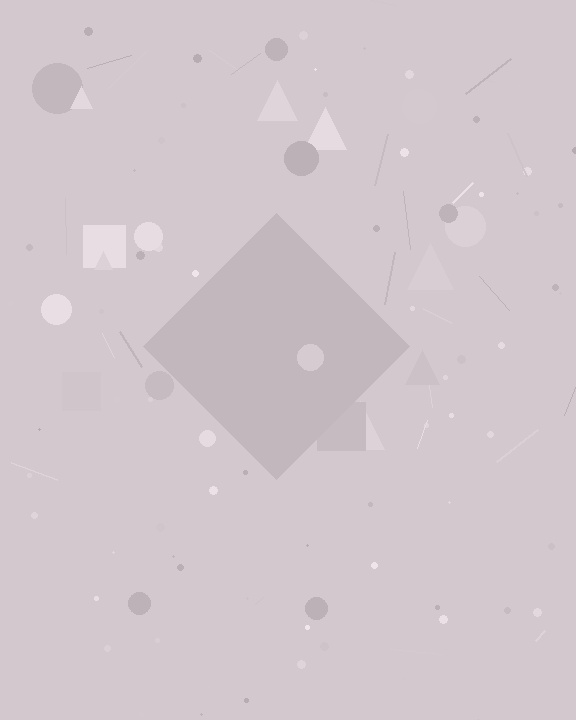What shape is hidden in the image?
A diamond is hidden in the image.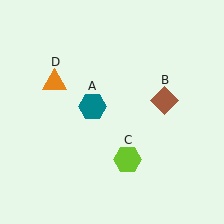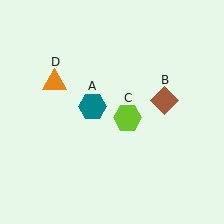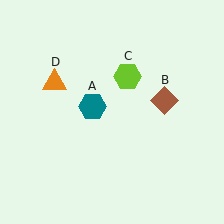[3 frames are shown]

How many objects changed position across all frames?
1 object changed position: lime hexagon (object C).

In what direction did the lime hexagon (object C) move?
The lime hexagon (object C) moved up.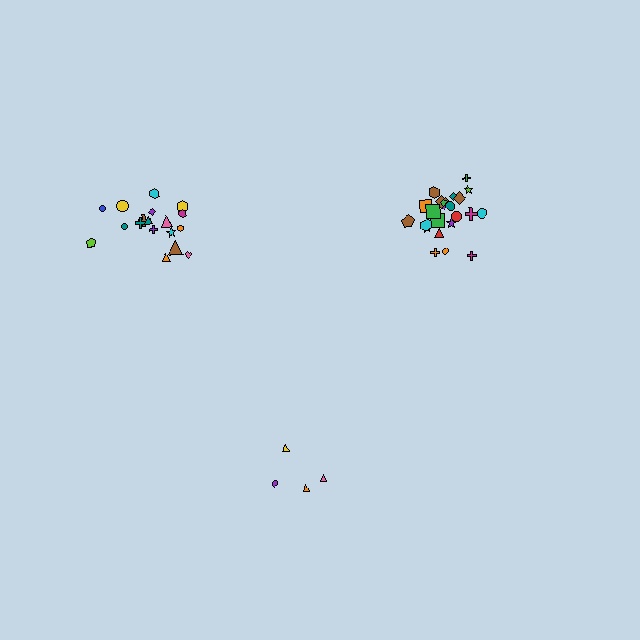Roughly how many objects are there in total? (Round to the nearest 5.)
Roughly 45 objects in total.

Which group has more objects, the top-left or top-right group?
The top-right group.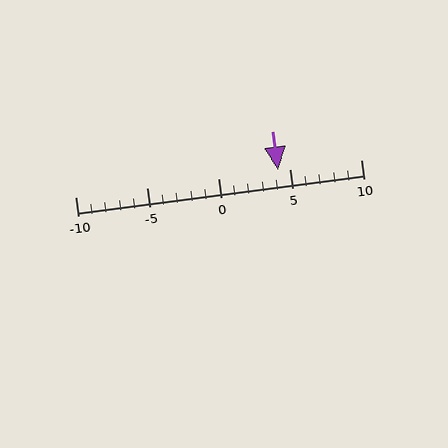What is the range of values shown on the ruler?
The ruler shows values from -10 to 10.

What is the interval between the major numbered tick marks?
The major tick marks are spaced 5 units apart.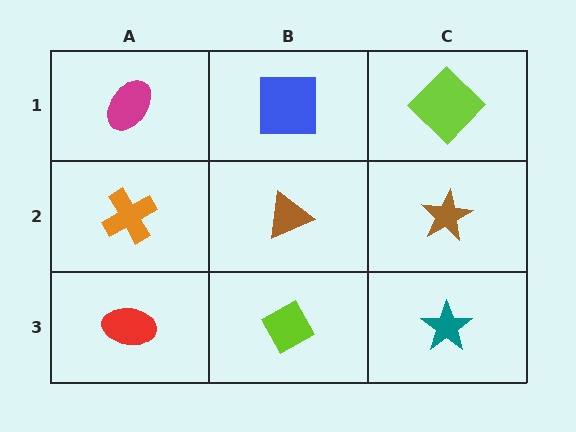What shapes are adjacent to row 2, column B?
A blue square (row 1, column B), a lime diamond (row 3, column B), an orange cross (row 2, column A), a brown star (row 2, column C).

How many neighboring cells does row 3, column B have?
3.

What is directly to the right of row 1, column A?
A blue square.